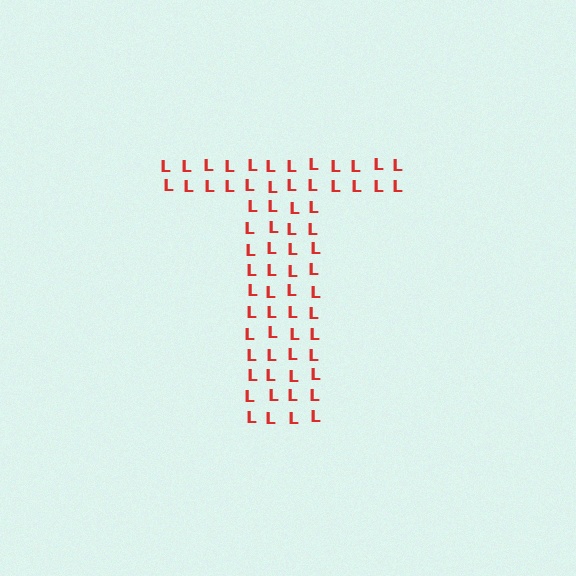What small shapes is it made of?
It is made of small letter L's.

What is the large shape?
The large shape is the letter T.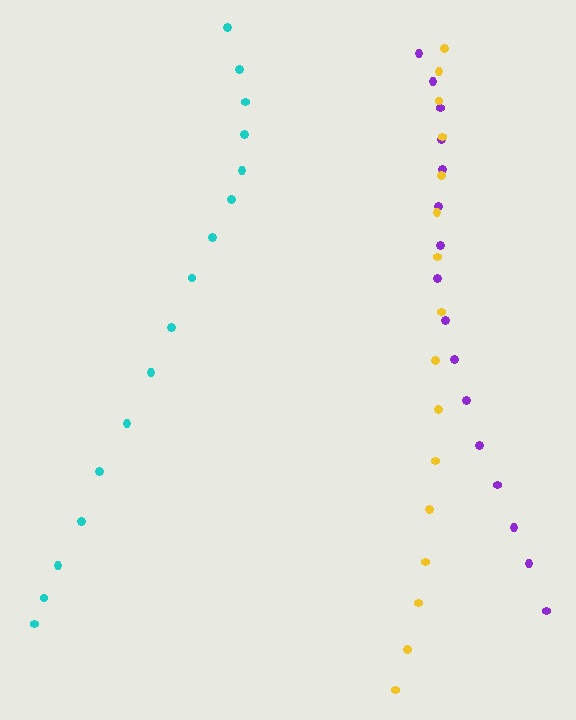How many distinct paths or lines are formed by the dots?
There are 3 distinct paths.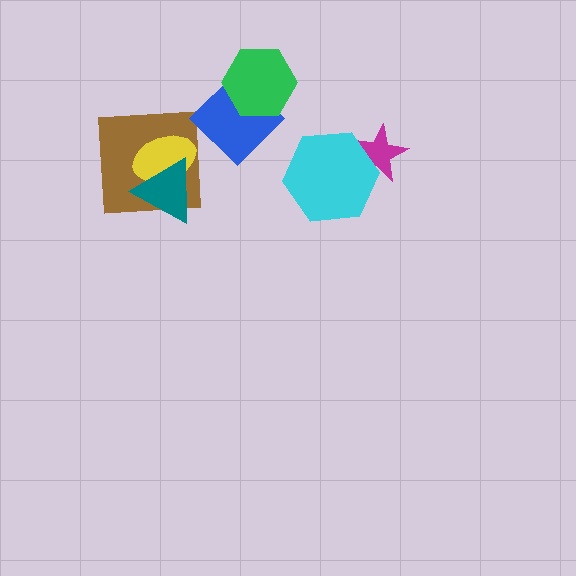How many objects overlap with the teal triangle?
2 objects overlap with the teal triangle.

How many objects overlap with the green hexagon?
1 object overlaps with the green hexagon.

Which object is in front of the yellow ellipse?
The teal triangle is in front of the yellow ellipse.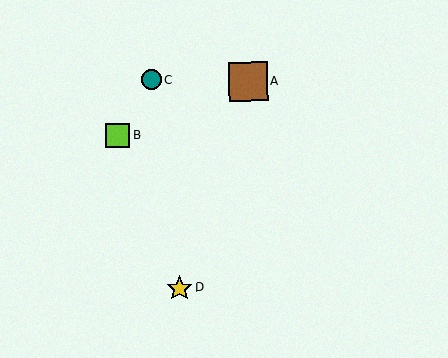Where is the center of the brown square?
The center of the brown square is at (248, 81).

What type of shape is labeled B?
Shape B is a lime square.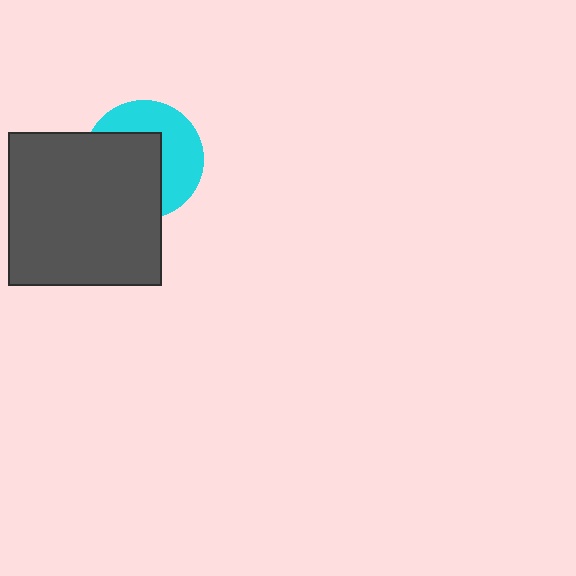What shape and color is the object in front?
The object in front is a dark gray square.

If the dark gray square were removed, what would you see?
You would see the complete cyan circle.